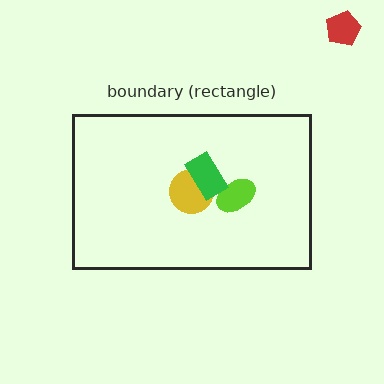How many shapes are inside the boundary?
3 inside, 1 outside.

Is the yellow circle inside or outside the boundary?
Inside.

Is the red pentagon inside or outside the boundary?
Outside.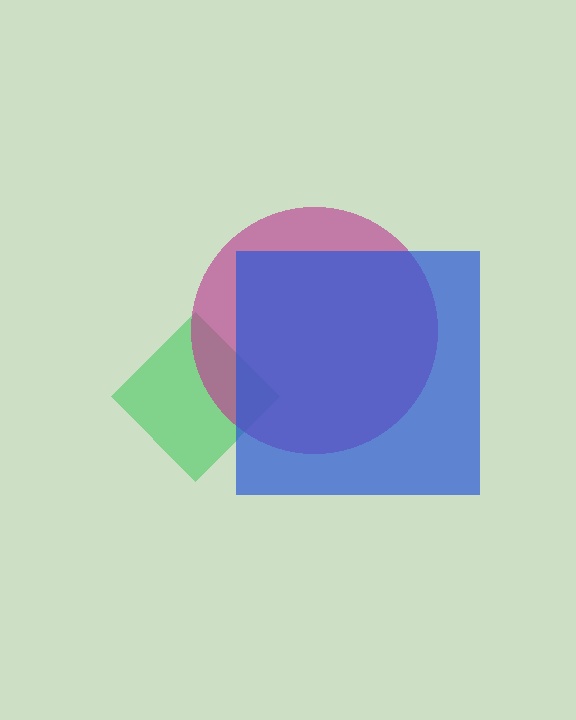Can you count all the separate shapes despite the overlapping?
Yes, there are 3 separate shapes.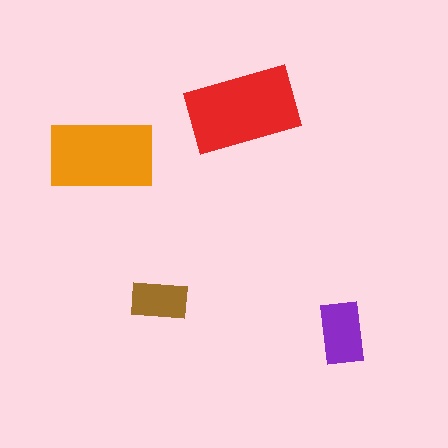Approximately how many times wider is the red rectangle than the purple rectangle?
About 2 times wider.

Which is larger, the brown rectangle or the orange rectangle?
The orange one.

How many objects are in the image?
There are 4 objects in the image.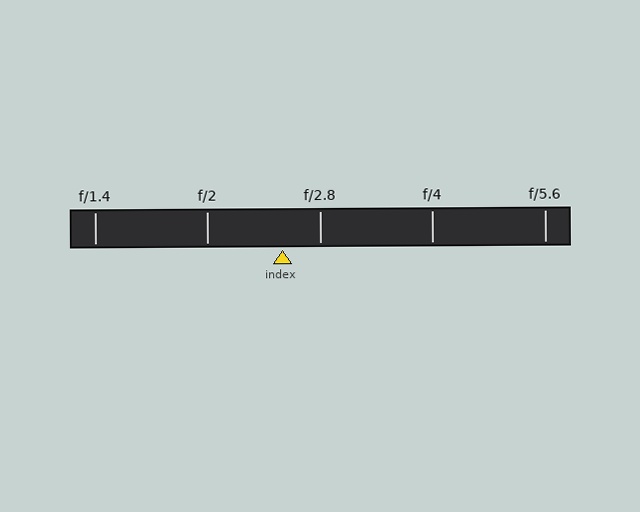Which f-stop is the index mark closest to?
The index mark is closest to f/2.8.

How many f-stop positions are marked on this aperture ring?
There are 5 f-stop positions marked.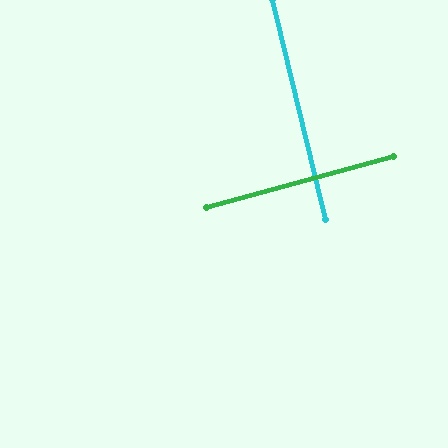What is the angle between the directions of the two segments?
Approximately 88 degrees.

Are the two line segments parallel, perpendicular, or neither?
Perpendicular — they meet at approximately 88°.